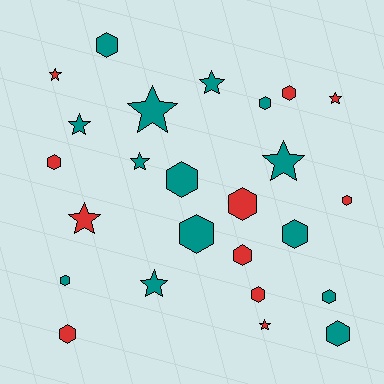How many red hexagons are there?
There are 7 red hexagons.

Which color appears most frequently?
Teal, with 14 objects.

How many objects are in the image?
There are 25 objects.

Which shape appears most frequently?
Hexagon, with 15 objects.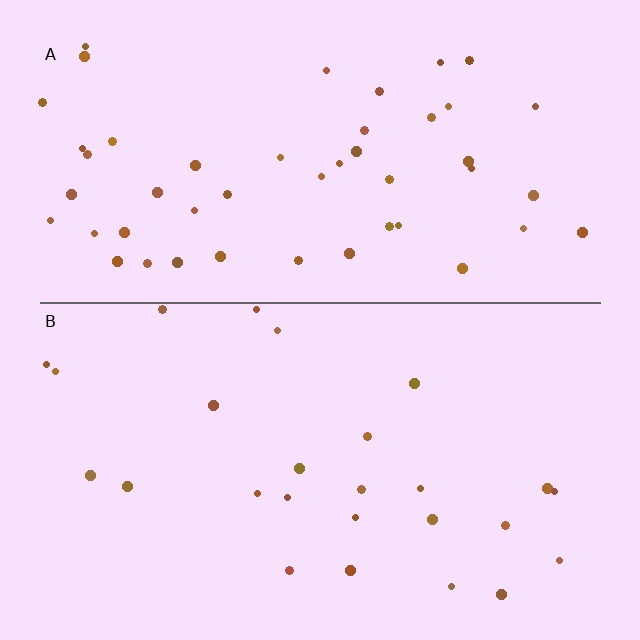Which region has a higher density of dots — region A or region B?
A (the top).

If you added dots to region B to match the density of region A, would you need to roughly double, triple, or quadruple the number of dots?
Approximately double.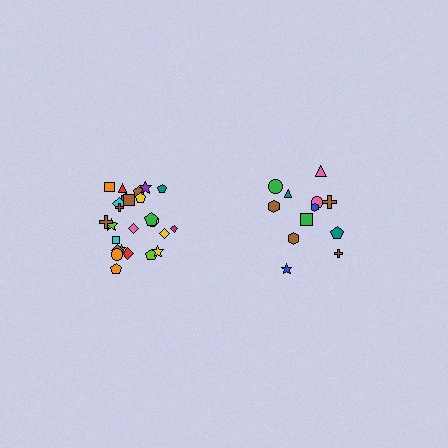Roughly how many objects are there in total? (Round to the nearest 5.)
Roughly 35 objects in total.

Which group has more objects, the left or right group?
The left group.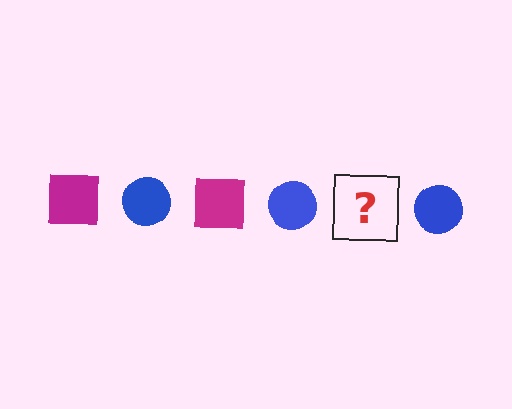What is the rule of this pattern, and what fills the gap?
The rule is that the pattern alternates between magenta square and blue circle. The gap should be filled with a magenta square.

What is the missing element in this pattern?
The missing element is a magenta square.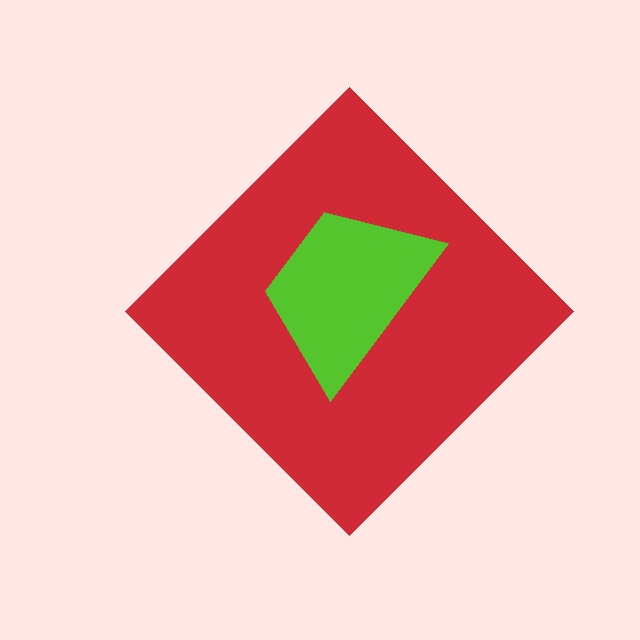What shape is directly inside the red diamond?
The lime trapezoid.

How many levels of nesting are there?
2.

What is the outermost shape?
The red diamond.